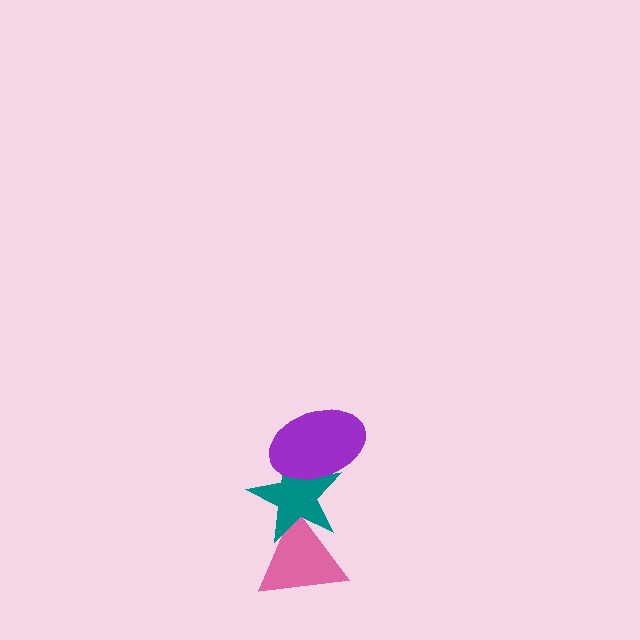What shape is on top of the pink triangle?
The teal star is on top of the pink triangle.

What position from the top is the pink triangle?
The pink triangle is 3rd from the top.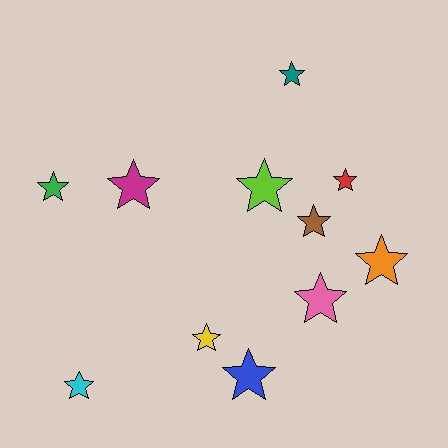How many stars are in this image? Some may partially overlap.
There are 11 stars.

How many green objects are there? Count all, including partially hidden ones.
There is 1 green object.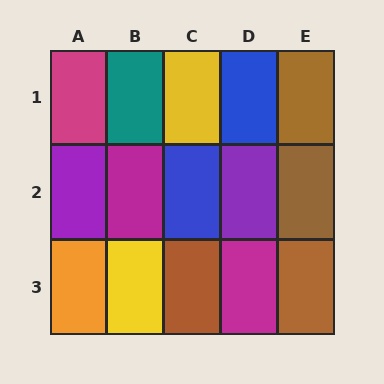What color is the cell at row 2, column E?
Brown.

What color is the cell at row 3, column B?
Yellow.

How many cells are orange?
1 cell is orange.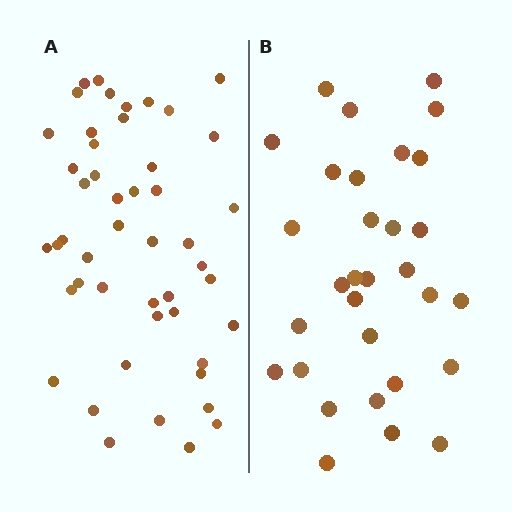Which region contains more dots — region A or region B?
Region A (the left region) has more dots.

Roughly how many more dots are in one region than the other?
Region A has approximately 15 more dots than region B.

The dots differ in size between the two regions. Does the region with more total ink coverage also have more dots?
No. Region B has more total ink coverage because its dots are larger, but region A actually contains more individual dots. Total area can be misleading — the number of items is what matters here.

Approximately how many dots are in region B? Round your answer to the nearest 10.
About 30 dots. (The exact count is 31, which rounds to 30.)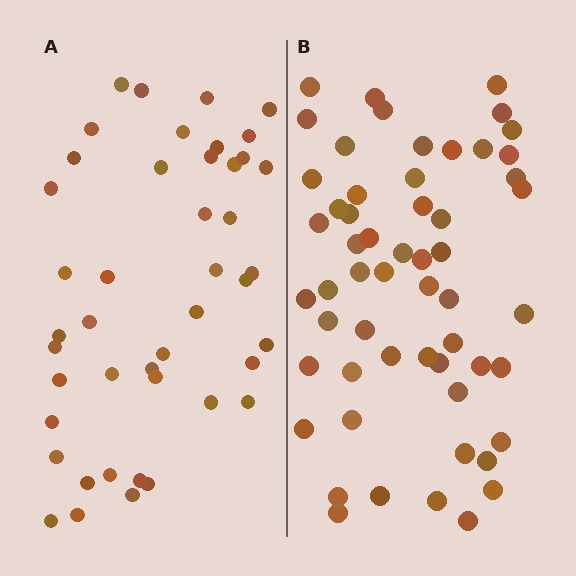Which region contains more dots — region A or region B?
Region B (the right region) has more dots.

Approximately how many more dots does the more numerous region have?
Region B has roughly 12 or so more dots than region A.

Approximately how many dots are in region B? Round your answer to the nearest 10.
About 60 dots. (The exact count is 56, which rounds to 60.)